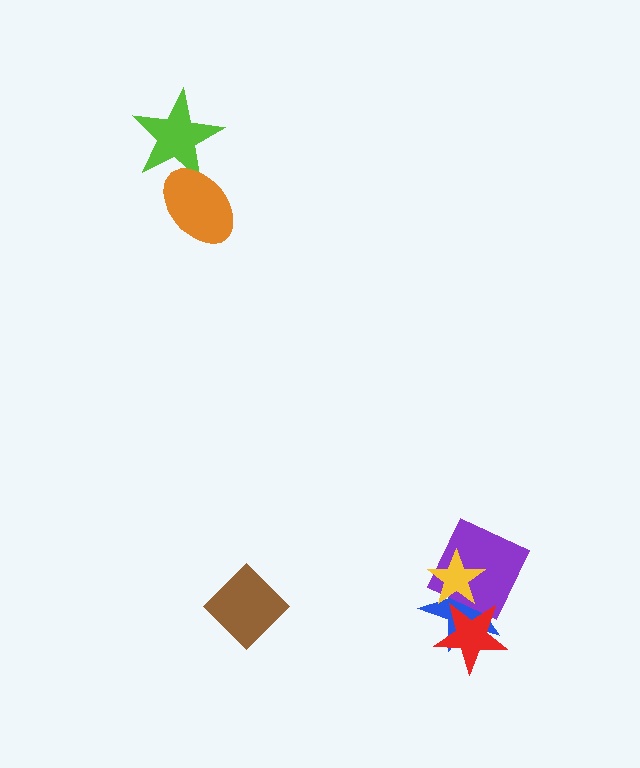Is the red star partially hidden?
No, no other shape covers it.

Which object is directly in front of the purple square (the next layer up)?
The yellow star is directly in front of the purple square.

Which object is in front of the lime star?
The orange ellipse is in front of the lime star.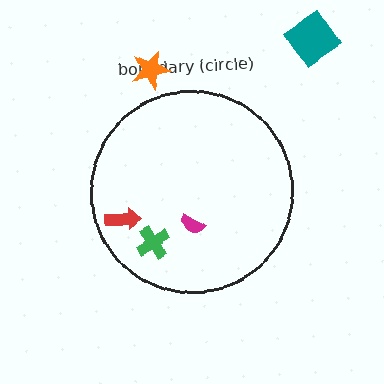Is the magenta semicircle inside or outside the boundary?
Inside.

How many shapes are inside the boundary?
3 inside, 2 outside.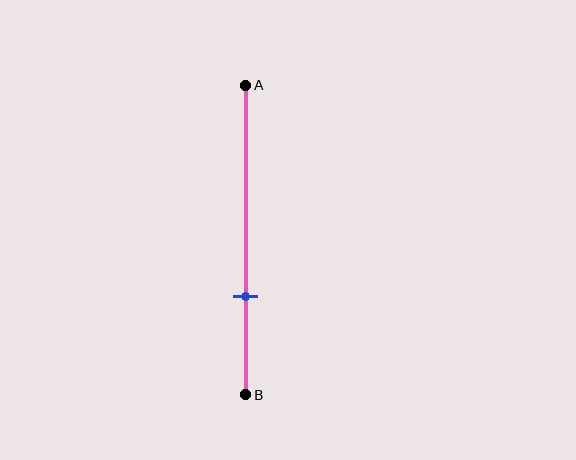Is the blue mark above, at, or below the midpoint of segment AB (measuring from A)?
The blue mark is below the midpoint of segment AB.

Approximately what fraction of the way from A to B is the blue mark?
The blue mark is approximately 70% of the way from A to B.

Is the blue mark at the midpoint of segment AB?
No, the mark is at about 70% from A, not at the 50% midpoint.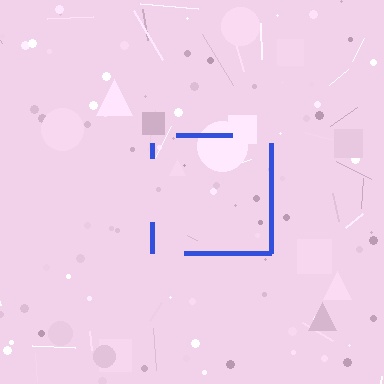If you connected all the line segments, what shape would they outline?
They would outline a square.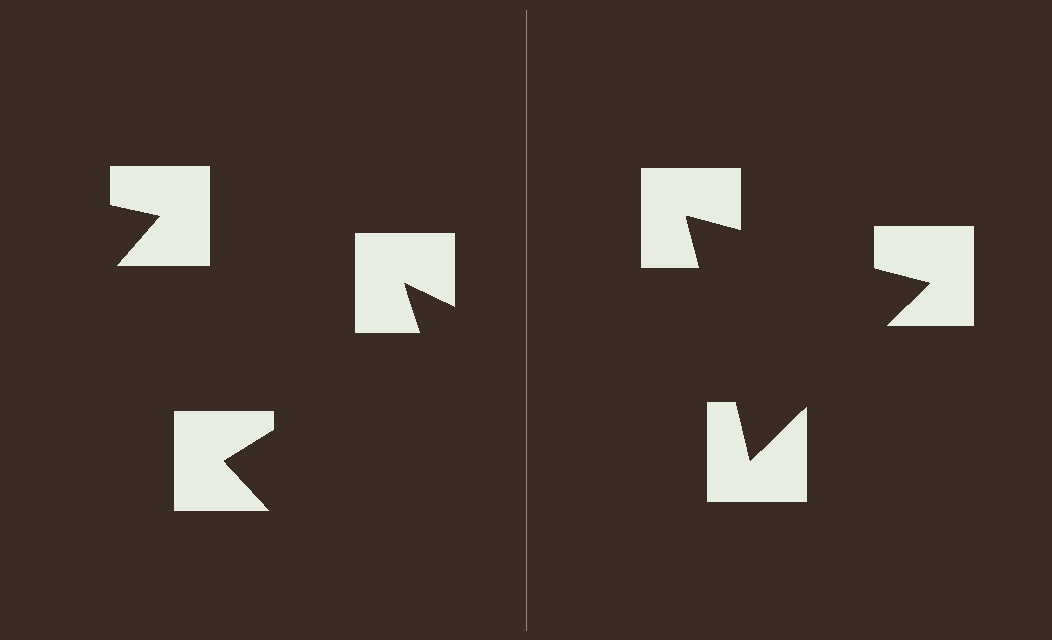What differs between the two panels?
The notched squares are positioned identically on both sides; only the wedge orientations differ. On the right they align to a triangle; on the left they are misaligned.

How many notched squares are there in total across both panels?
6 — 3 on each side.